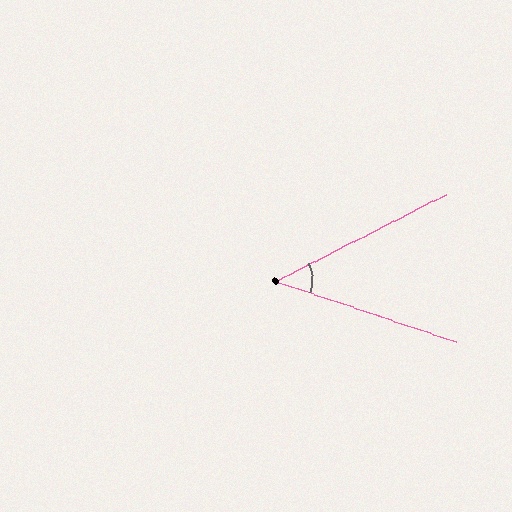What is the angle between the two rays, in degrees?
Approximately 46 degrees.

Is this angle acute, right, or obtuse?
It is acute.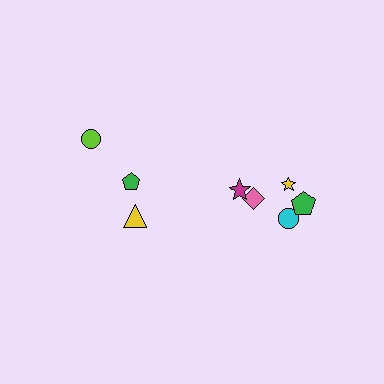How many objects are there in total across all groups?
There are 8 objects.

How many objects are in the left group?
There are 3 objects.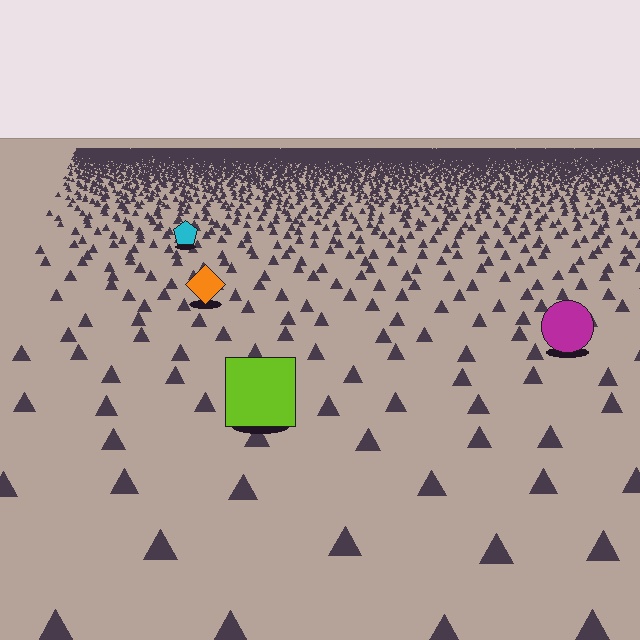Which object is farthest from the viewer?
The cyan pentagon is farthest from the viewer. It appears smaller and the ground texture around it is denser.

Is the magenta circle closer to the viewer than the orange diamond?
Yes. The magenta circle is closer — you can tell from the texture gradient: the ground texture is coarser near it.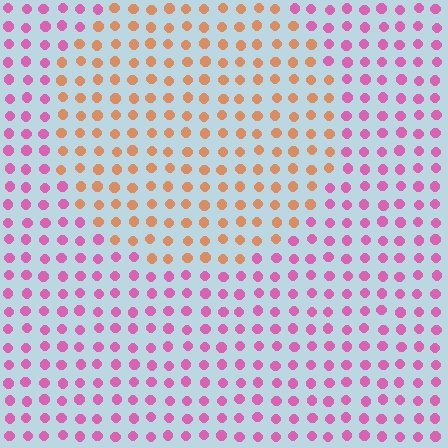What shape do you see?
I see a circle.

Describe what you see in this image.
The image is filled with small pink elements in a uniform arrangement. A circle-shaped region is visible where the elements are tinted to a slightly different hue, forming a subtle color boundary.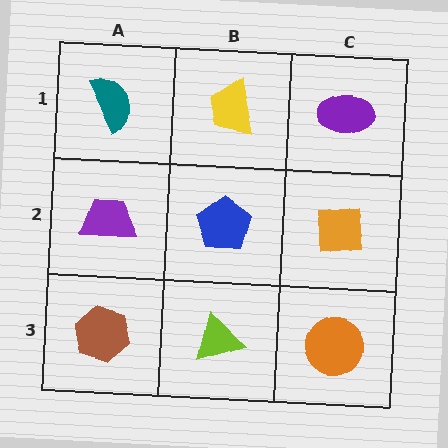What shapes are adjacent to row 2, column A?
A teal semicircle (row 1, column A), a brown hexagon (row 3, column A), a blue pentagon (row 2, column B).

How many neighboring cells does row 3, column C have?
2.